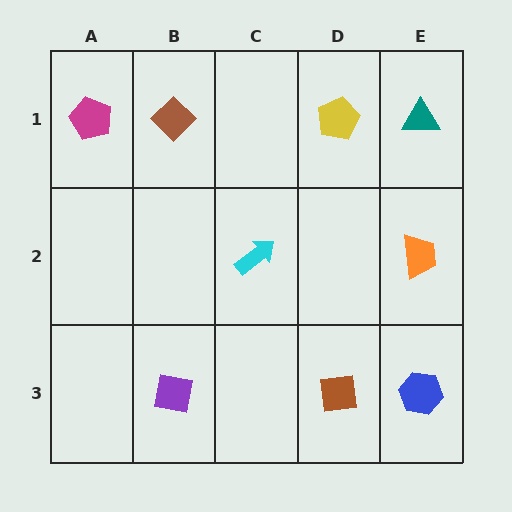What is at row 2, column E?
An orange trapezoid.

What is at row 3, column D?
A brown square.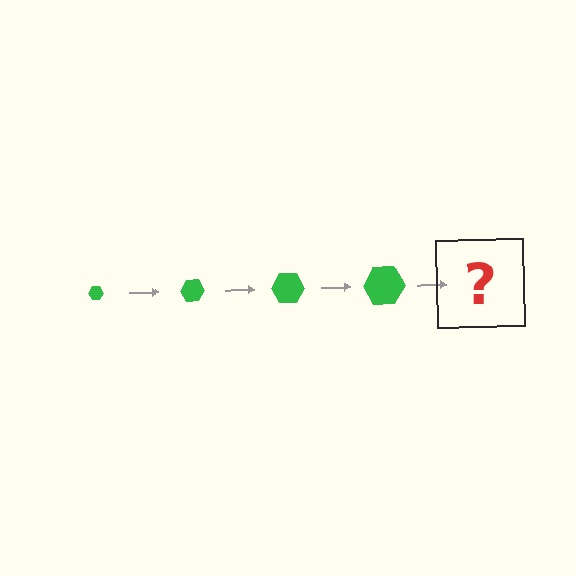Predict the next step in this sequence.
The next step is a green hexagon, larger than the previous one.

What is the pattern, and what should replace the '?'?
The pattern is that the hexagon gets progressively larger each step. The '?' should be a green hexagon, larger than the previous one.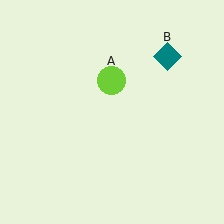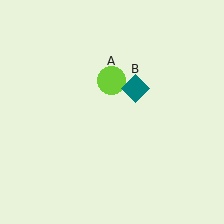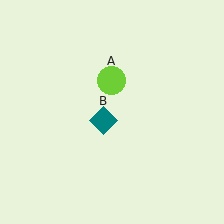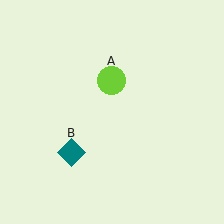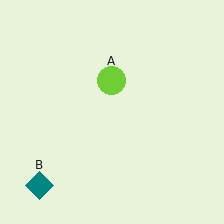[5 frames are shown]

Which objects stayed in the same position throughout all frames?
Lime circle (object A) remained stationary.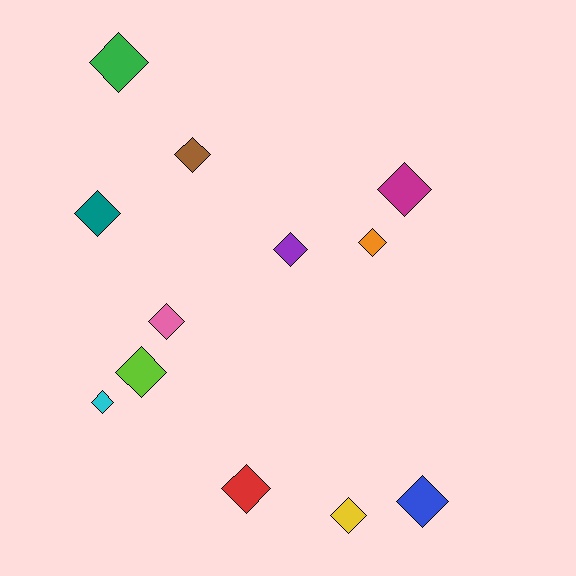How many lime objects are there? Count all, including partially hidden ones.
There is 1 lime object.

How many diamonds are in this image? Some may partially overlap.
There are 12 diamonds.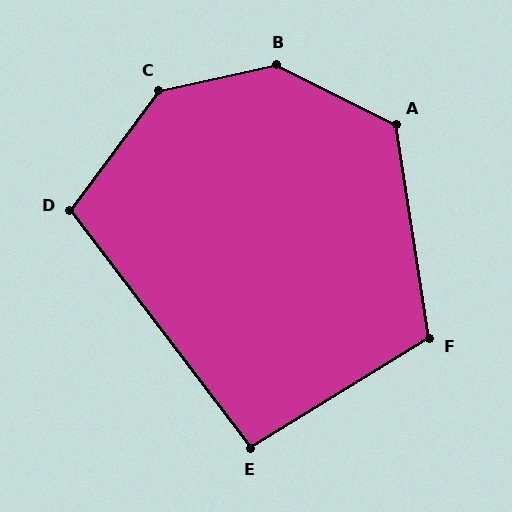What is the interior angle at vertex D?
Approximately 106 degrees (obtuse).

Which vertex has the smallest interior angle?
E, at approximately 96 degrees.